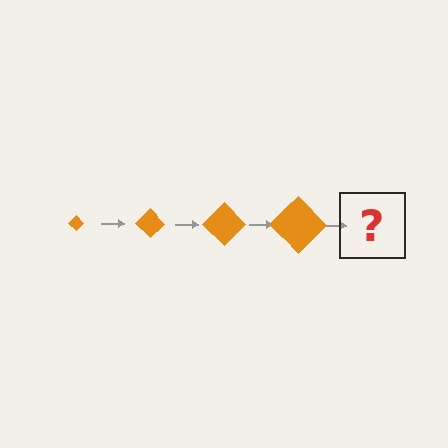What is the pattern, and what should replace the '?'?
The pattern is that the diamond gets progressively larger each step. The '?' should be an orange diamond, larger than the previous one.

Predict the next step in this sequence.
The next step is an orange diamond, larger than the previous one.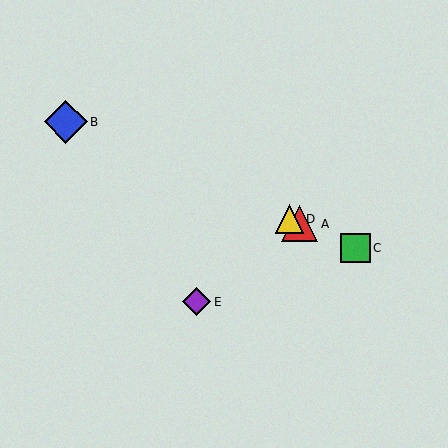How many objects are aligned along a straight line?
4 objects (A, B, C, D) are aligned along a straight line.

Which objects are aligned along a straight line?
Objects A, B, C, D are aligned along a straight line.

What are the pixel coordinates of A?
Object A is at (300, 224).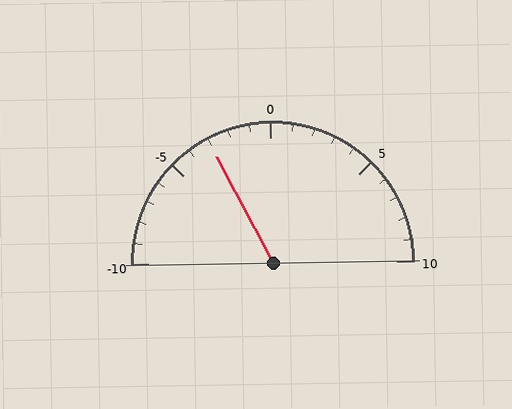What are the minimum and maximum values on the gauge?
The gauge ranges from -10 to 10.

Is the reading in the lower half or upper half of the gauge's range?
The reading is in the lower half of the range (-10 to 10).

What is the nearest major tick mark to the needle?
The nearest major tick mark is -5.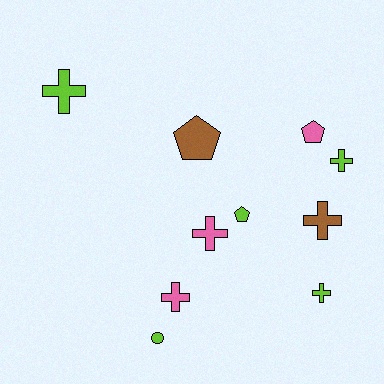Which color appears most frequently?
Lime, with 5 objects.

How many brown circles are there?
There are no brown circles.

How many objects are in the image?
There are 10 objects.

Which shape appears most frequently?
Cross, with 6 objects.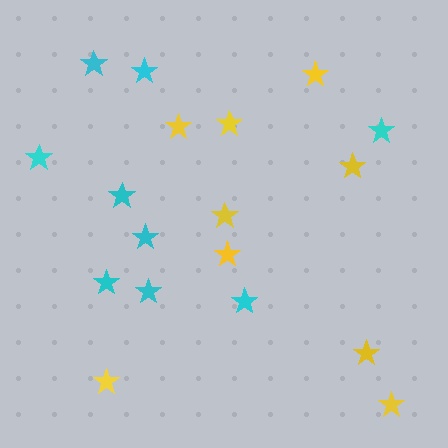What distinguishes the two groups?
There are 2 groups: one group of yellow stars (9) and one group of cyan stars (9).